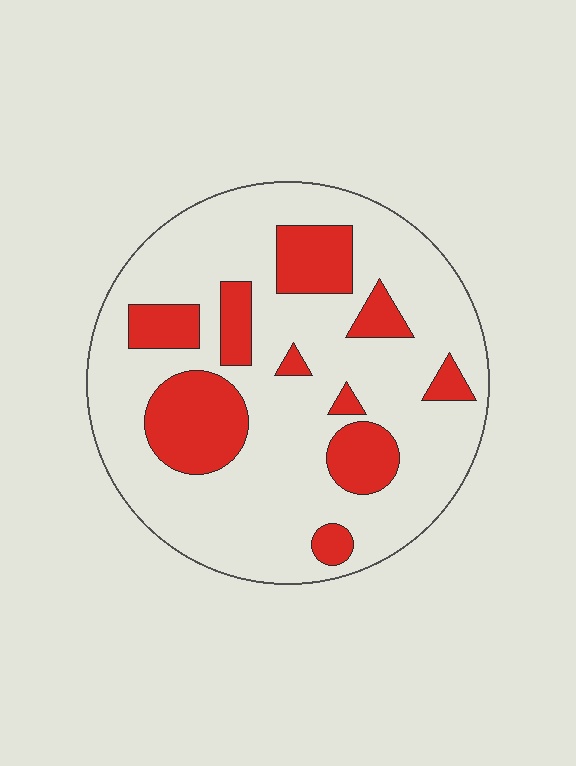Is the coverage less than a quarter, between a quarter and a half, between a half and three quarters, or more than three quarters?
Less than a quarter.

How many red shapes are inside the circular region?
10.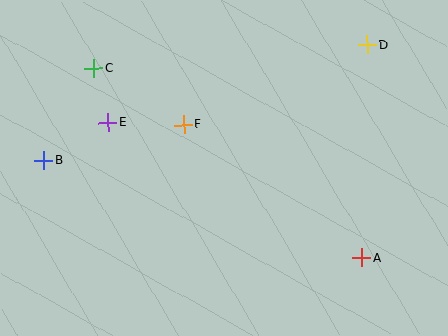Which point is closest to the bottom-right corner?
Point A is closest to the bottom-right corner.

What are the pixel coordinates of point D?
Point D is at (367, 45).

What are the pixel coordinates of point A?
Point A is at (362, 258).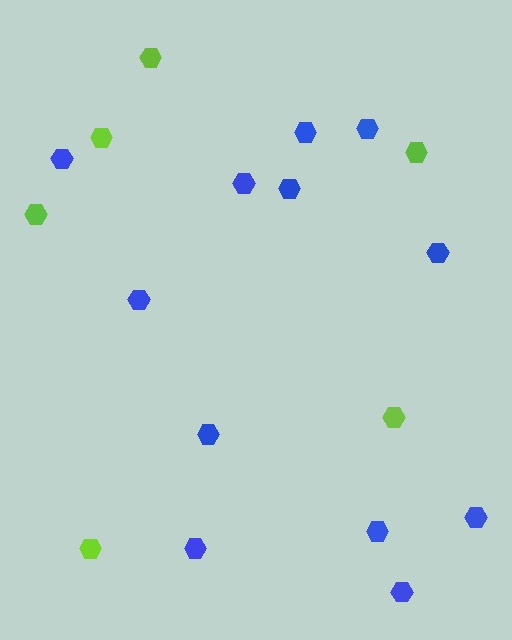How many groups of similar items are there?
There are 2 groups: one group of lime hexagons (6) and one group of blue hexagons (12).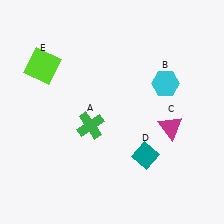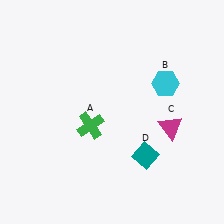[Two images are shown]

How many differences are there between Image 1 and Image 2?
There is 1 difference between the two images.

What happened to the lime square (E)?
The lime square (E) was removed in Image 2. It was in the top-left area of Image 1.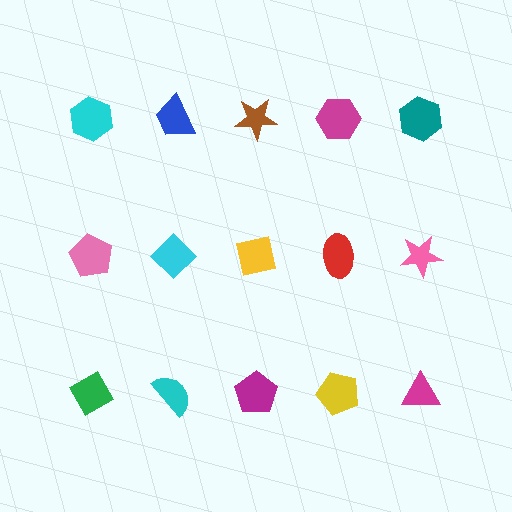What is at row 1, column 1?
A cyan hexagon.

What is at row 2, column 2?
A cyan diamond.